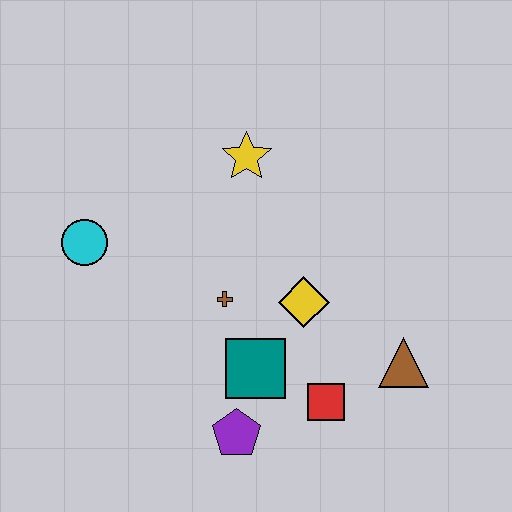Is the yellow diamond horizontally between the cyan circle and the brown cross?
No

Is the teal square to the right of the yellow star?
Yes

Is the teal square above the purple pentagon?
Yes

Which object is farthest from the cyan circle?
The brown triangle is farthest from the cyan circle.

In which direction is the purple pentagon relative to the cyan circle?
The purple pentagon is below the cyan circle.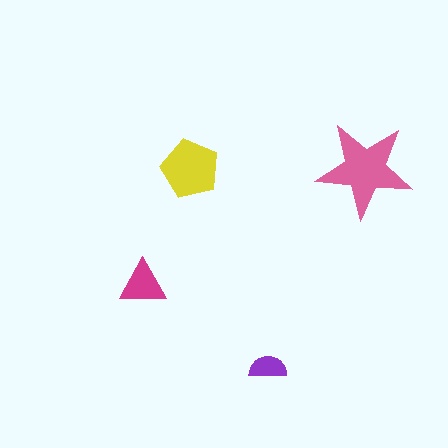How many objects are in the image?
There are 4 objects in the image.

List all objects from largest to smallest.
The pink star, the yellow pentagon, the magenta triangle, the purple semicircle.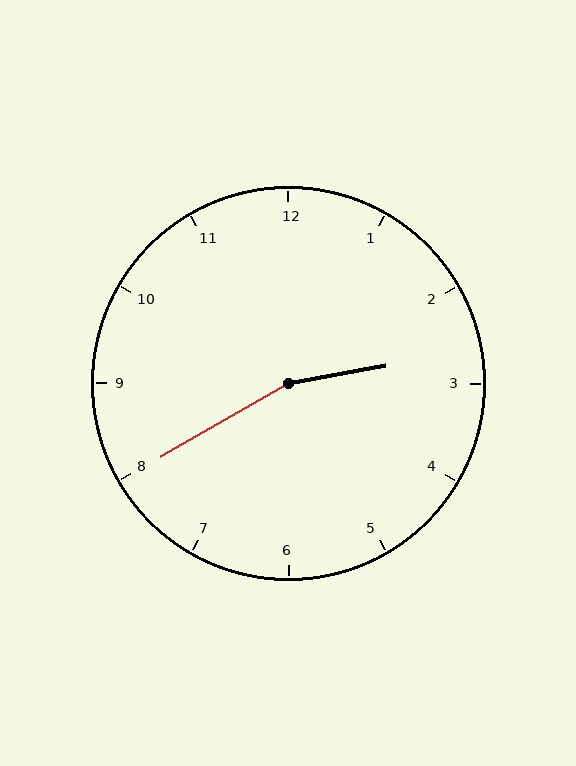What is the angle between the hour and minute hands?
Approximately 160 degrees.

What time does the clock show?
2:40.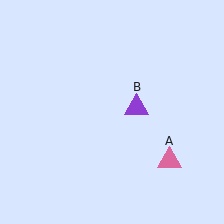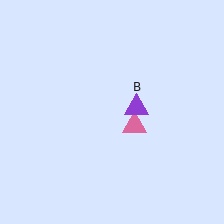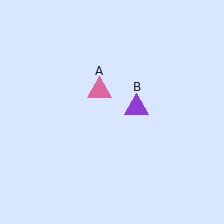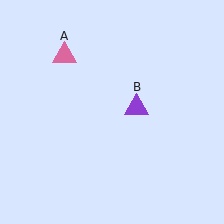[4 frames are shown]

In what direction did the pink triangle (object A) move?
The pink triangle (object A) moved up and to the left.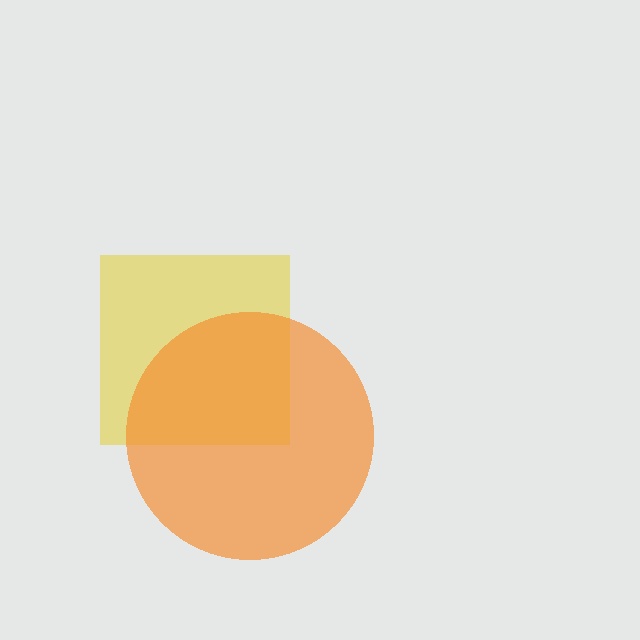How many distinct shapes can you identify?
There are 2 distinct shapes: a yellow square, an orange circle.